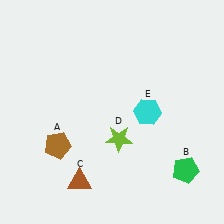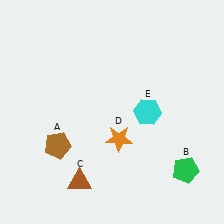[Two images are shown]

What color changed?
The star (D) changed from lime in Image 1 to orange in Image 2.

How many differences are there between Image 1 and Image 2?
There is 1 difference between the two images.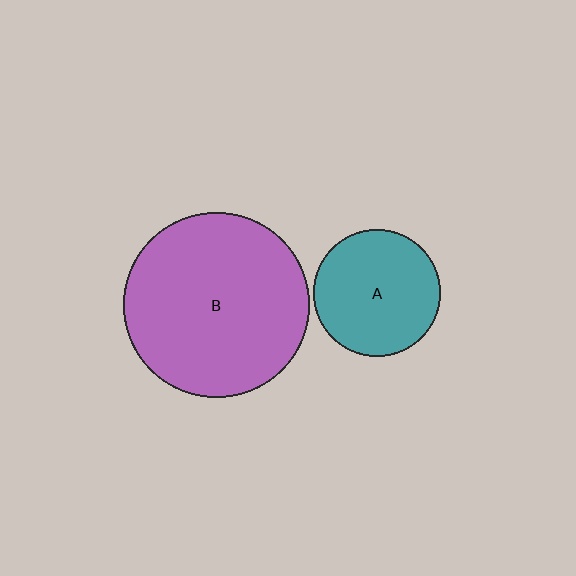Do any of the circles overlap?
No, none of the circles overlap.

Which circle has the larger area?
Circle B (purple).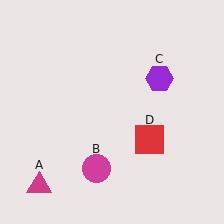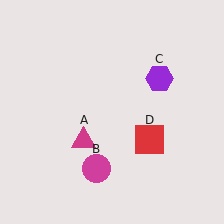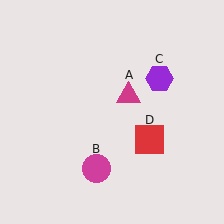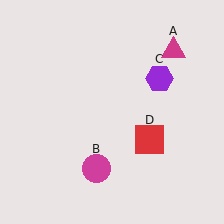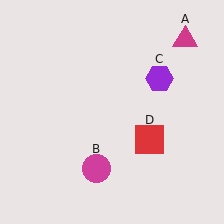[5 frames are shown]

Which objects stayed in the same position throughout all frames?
Magenta circle (object B) and purple hexagon (object C) and red square (object D) remained stationary.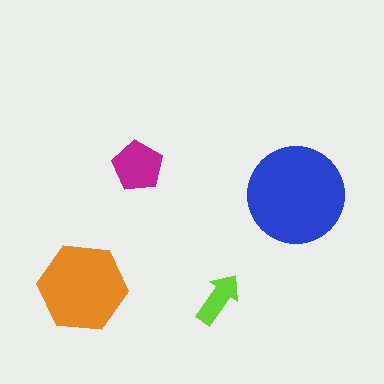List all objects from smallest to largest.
The lime arrow, the magenta pentagon, the orange hexagon, the blue circle.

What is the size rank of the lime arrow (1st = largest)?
4th.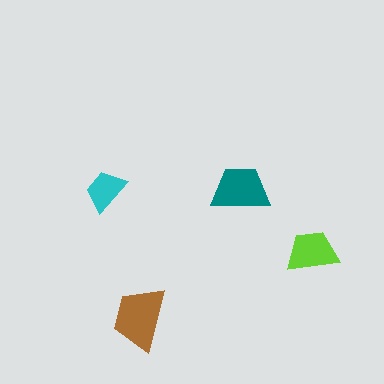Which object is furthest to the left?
The cyan trapezoid is leftmost.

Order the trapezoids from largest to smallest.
the brown one, the teal one, the lime one, the cyan one.